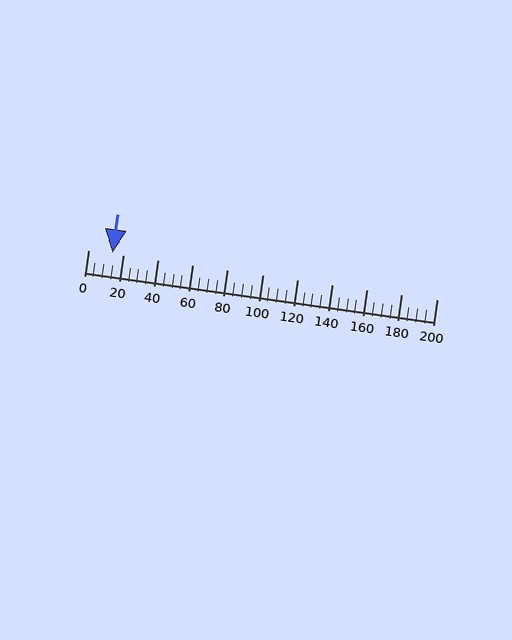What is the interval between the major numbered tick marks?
The major tick marks are spaced 20 units apart.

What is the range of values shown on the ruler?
The ruler shows values from 0 to 200.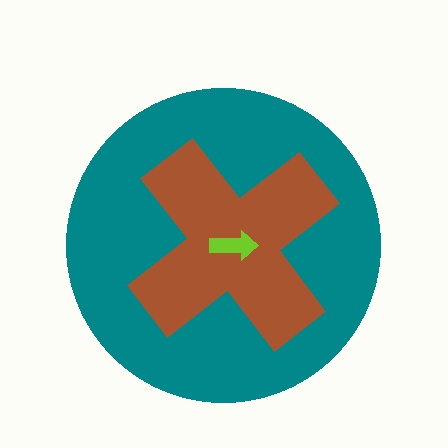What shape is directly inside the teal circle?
The brown cross.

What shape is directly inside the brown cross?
The lime arrow.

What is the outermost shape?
The teal circle.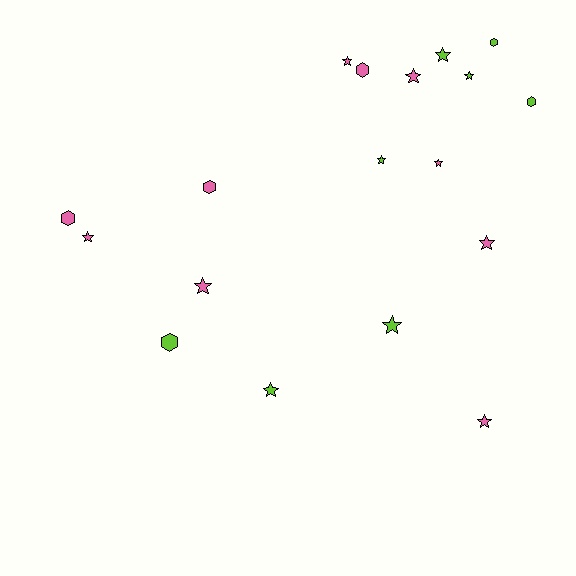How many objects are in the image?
There are 18 objects.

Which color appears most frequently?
Pink, with 10 objects.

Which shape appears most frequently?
Star, with 12 objects.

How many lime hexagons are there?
There are 3 lime hexagons.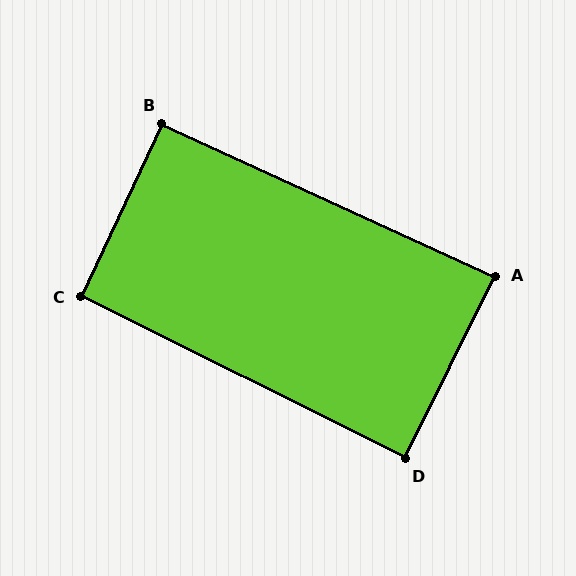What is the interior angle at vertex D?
Approximately 90 degrees (approximately right).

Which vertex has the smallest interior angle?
A, at approximately 89 degrees.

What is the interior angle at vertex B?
Approximately 90 degrees (approximately right).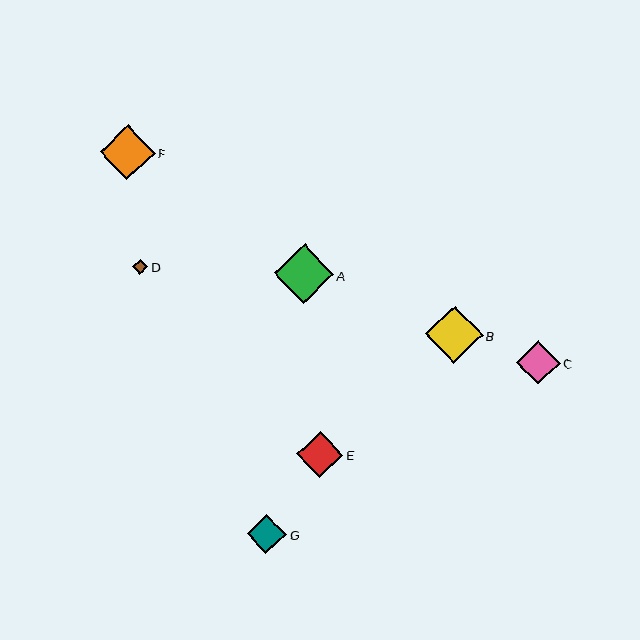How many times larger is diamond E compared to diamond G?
Diamond E is approximately 1.2 times the size of diamond G.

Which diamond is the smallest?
Diamond D is the smallest with a size of approximately 15 pixels.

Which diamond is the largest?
Diamond A is the largest with a size of approximately 60 pixels.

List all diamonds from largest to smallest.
From largest to smallest: A, B, F, E, C, G, D.